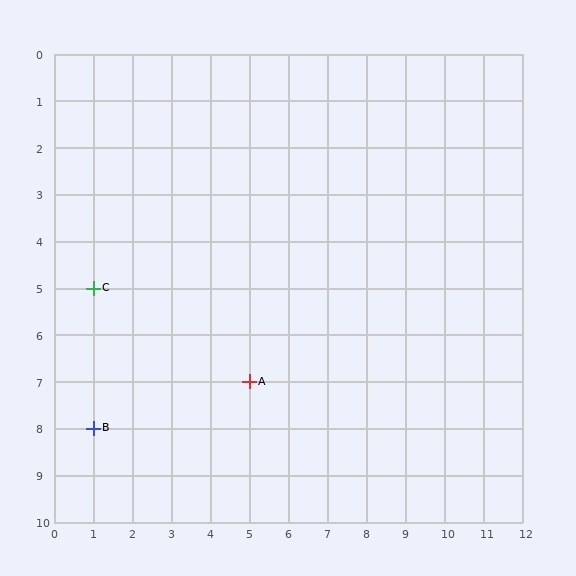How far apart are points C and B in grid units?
Points C and B are 3 rows apart.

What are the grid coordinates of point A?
Point A is at grid coordinates (5, 7).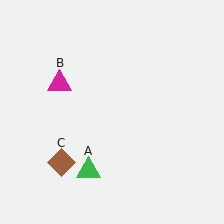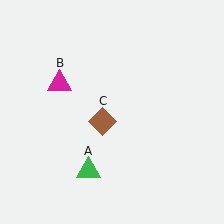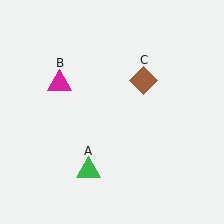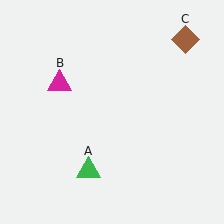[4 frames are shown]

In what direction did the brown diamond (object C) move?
The brown diamond (object C) moved up and to the right.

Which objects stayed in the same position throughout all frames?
Green triangle (object A) and magenta triangle (object B) remained stationary.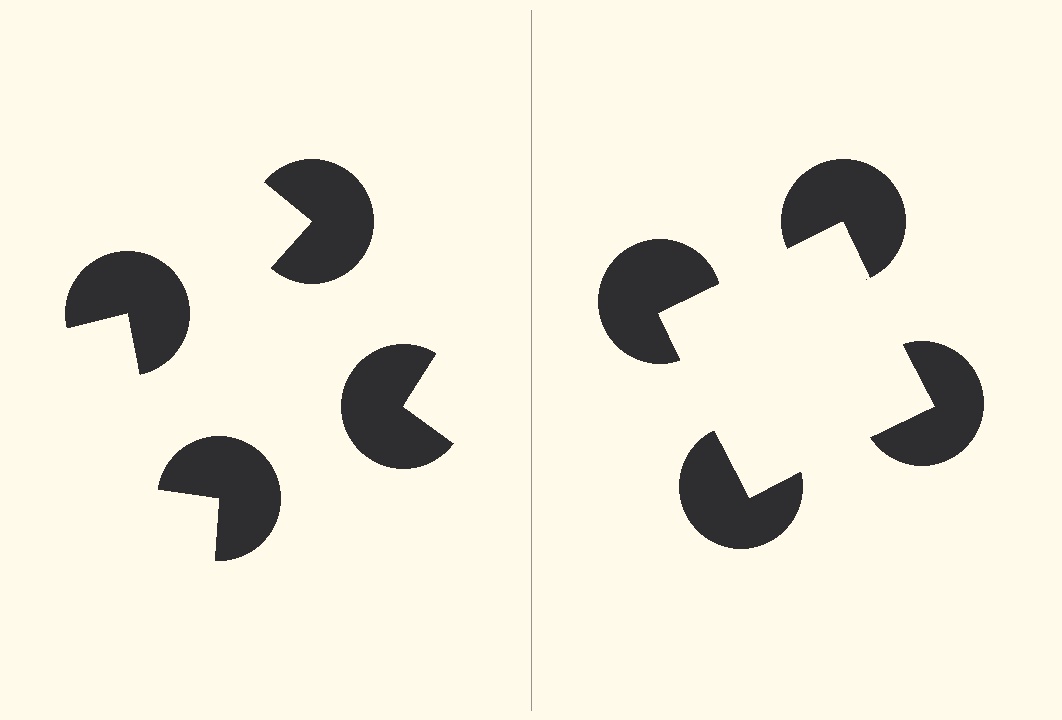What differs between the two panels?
The pac-man discs are positioned identically on both sides; only the wedge orientations differ. On the right they align to a square; on the left they are misaligned.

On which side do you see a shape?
An illusory square appears on the right side. On the left side the wedge cuts are rotated, so no coherent shape forms.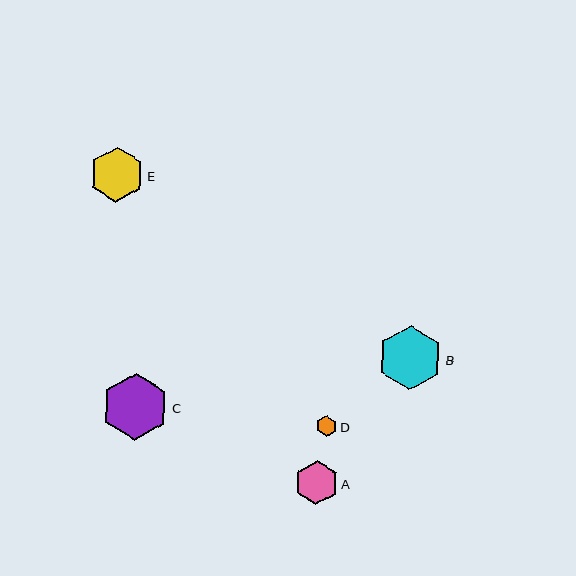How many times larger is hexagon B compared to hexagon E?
Hexagon B is approximately 1.2 times the size of hexagon E.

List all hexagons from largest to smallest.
From largest to smallest: C, B, E, A, D.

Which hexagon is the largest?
Hexagon C is the largest with a size of approximately 67 pixels.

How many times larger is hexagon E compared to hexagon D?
Hexagon E is approximately 2.6 times the size of hexagon D.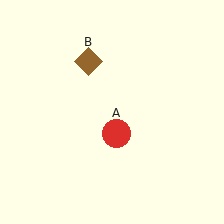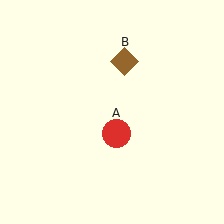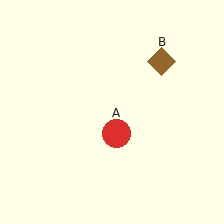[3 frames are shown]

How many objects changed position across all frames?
1 object changed position: brown diamond (object B).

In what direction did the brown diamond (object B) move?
The brown diamond (object B) moved right.